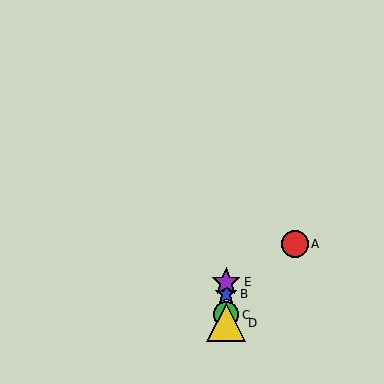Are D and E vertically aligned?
Yes, both are at x≈226.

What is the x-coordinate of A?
Object A is at x≈295.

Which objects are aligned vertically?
Objects B, C, D, E are aligned vertically.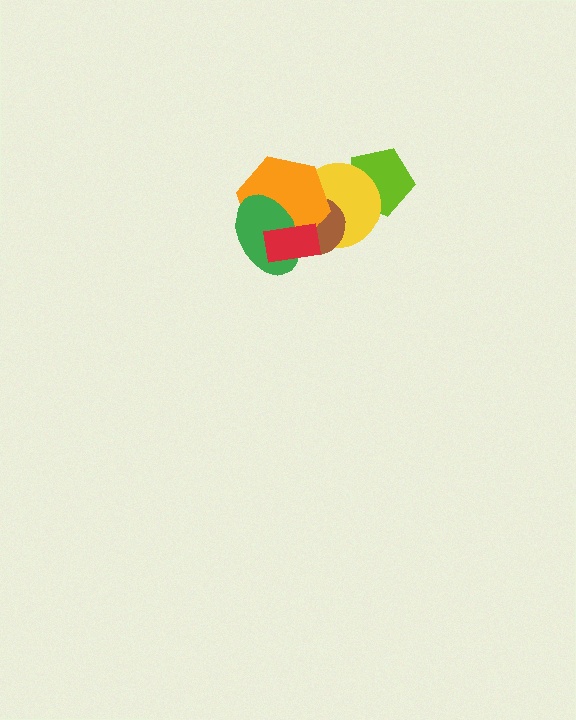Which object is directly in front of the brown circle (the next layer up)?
The orange hexagon is directly in front of the brown circle.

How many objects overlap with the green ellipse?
4 objects overlap with the green ellipse.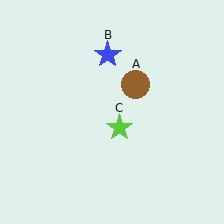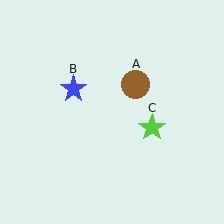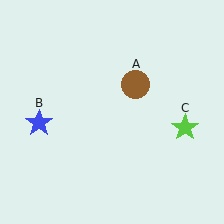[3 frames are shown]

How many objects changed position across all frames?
2 objects changed position: blue star (object B), lime star (object C).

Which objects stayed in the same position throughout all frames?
Brown circle (object A) remained stationary.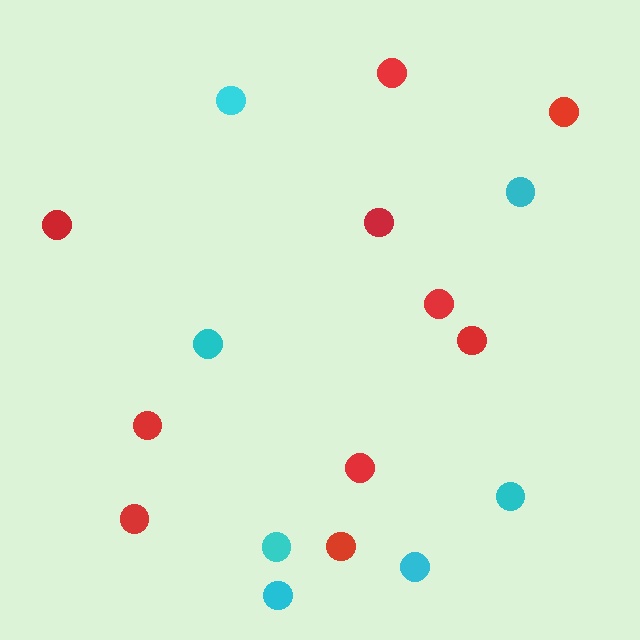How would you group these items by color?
There are 2 groups: one group of red circles (10) and one group of cyan circles (7).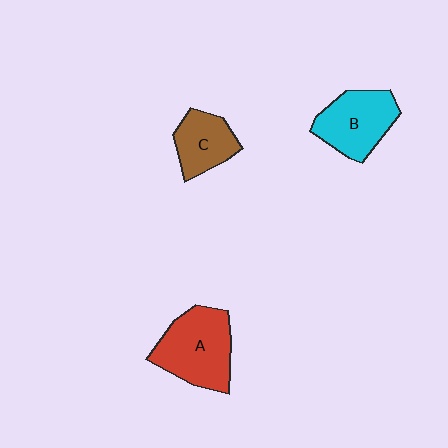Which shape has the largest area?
Shape A (red).